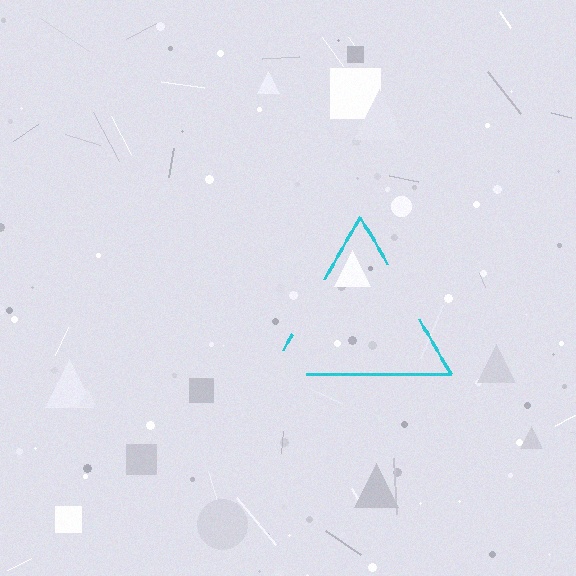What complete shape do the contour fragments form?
The contour fragments form a triangle.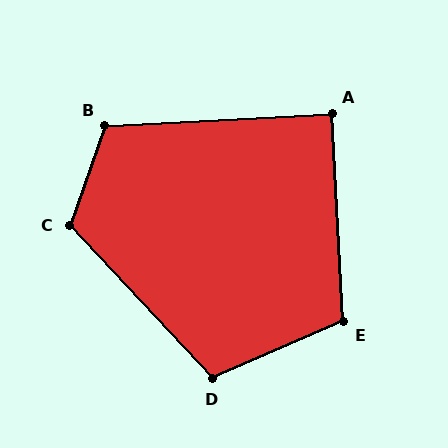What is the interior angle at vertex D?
Approximately 110 degrees (obtuse).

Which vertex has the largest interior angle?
C, at approximately 117 degrees.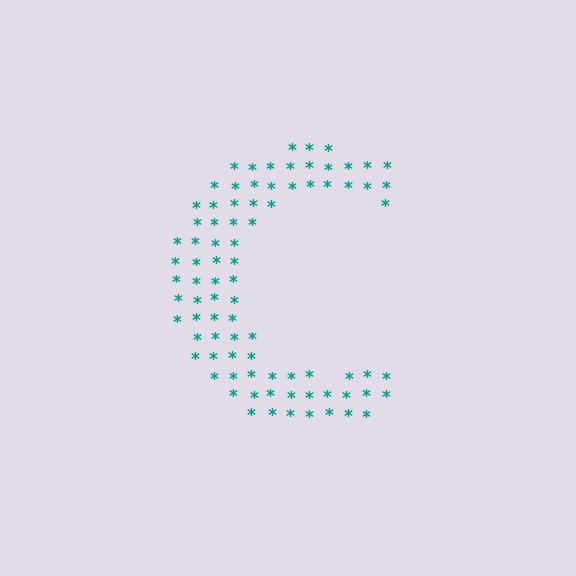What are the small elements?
The small elements are asterisks.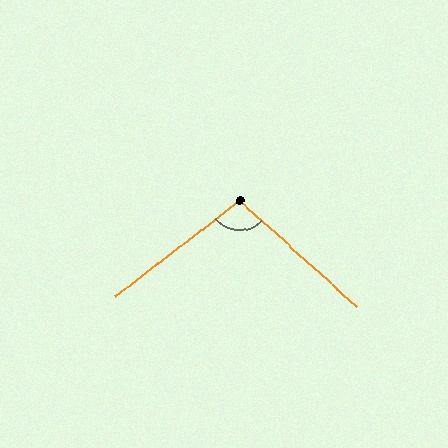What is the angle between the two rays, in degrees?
Approximately 100 degrees.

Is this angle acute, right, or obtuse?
It is obtuse.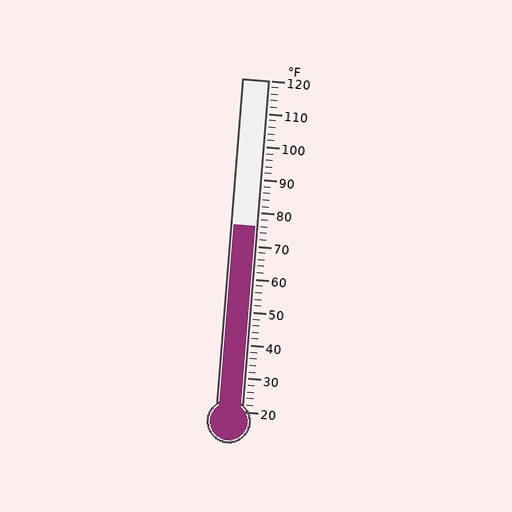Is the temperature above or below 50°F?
The temperature is above 50°F.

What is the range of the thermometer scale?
The thermometer scale ranges from 20°F to 120°F.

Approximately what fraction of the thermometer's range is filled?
The thermometer is filled to approximately 55% of its range.